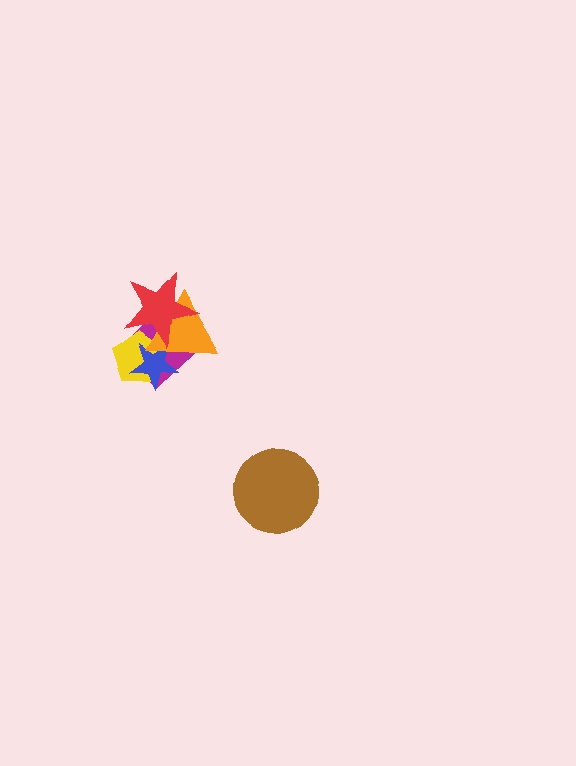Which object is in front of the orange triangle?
The red star is in front of the orange triangle.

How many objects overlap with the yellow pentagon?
4 objects overlap with the yellow pentagon.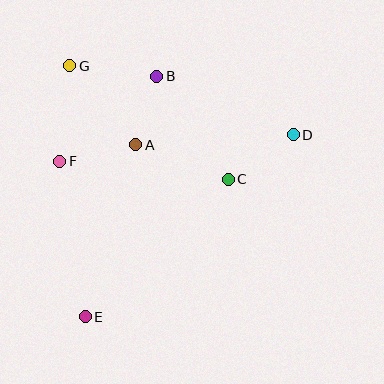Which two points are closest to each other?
Points A and B are closest to each other.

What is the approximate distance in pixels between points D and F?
The distance between D and F is approximately 235 pixels.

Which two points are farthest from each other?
Points D and E are farthest from each other.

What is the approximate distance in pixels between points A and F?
The distance between A and F is approximately 78 pixels.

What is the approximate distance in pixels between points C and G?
The distance between C and G is approximately 195 pixels.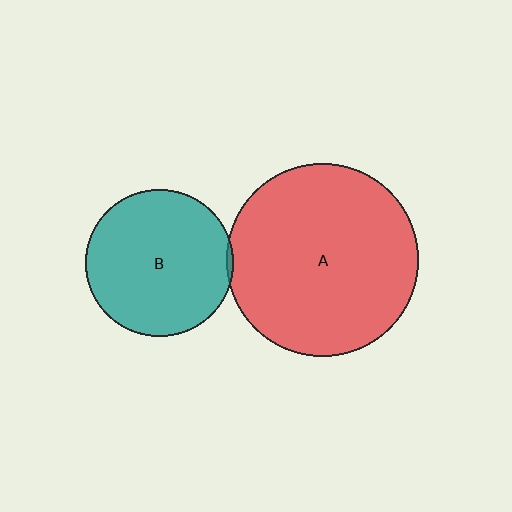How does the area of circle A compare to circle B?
Approximately 1.7 times.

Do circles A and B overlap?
Yes.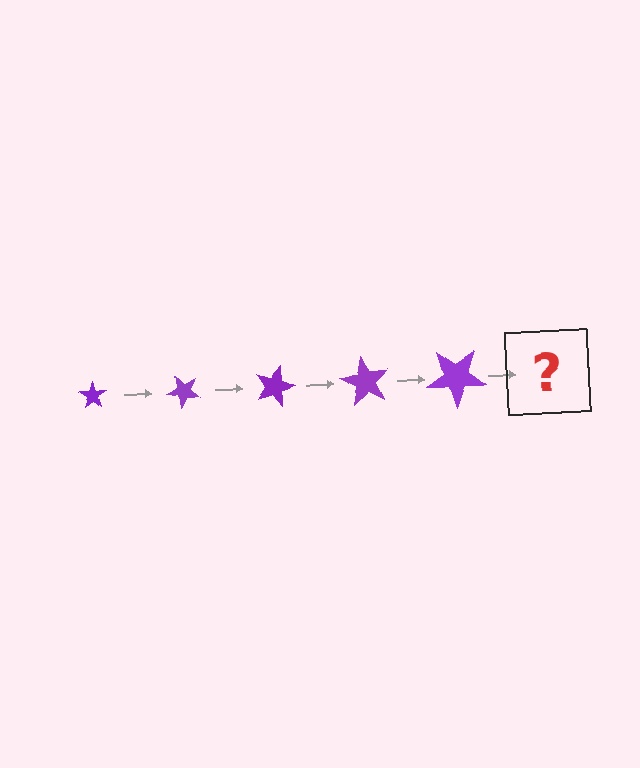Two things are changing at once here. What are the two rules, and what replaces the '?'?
The two rules are that the star grows larger each step and it rotates 45 degrees each step. The '?' should be a star, larger than the previous one and rotated 225 degrees from the start.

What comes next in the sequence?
The next element should be a star, larger than the previous one and rotated 225 degrees from the start.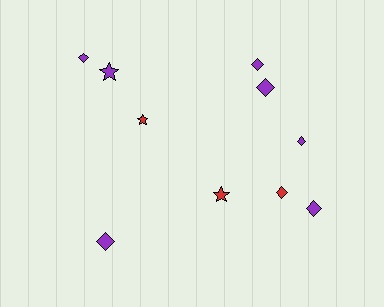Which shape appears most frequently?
Diamond, with 7 objects.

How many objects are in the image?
There are 10 objects.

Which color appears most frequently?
Purple, with 7 objects.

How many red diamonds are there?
There is 1 red diamond.